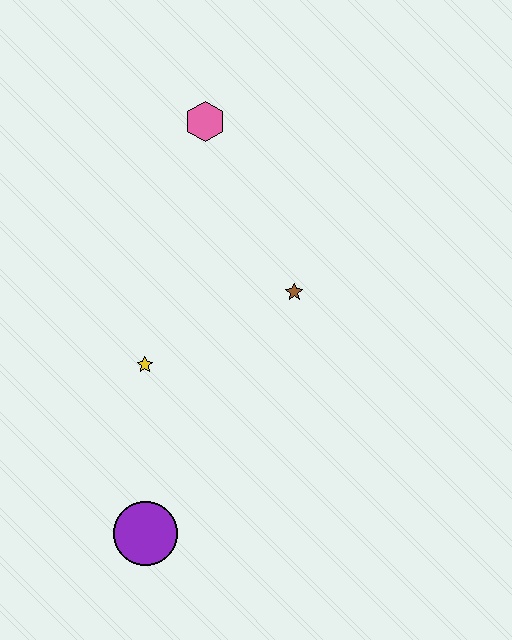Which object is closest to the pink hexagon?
The brown star is closest to the pink hexagon.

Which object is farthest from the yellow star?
The pink hexagon is farthest from the yellow star.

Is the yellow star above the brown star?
No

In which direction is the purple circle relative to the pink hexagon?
The purple circle is below the pink hexagon.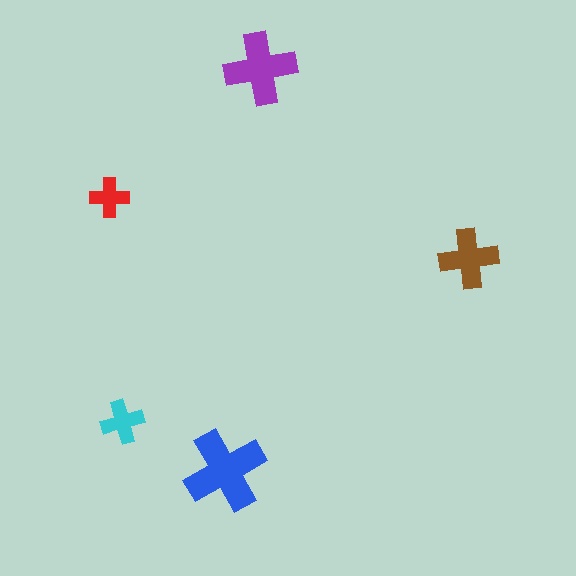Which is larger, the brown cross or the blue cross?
The blue one.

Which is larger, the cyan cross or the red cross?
The cyan one.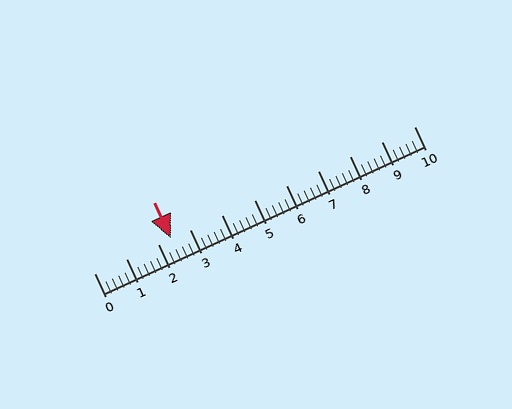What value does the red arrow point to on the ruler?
The red arrow points to approximately 2.4.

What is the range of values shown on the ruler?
The ruler shows values from 0 to 10.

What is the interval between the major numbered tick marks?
The major tick marks are spaced 1 units apart.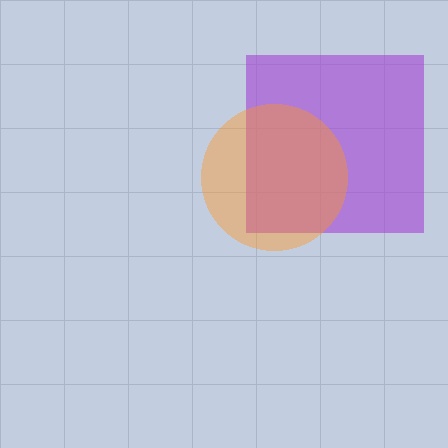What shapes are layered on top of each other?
The layered shapes are: a purple square, an orange circle.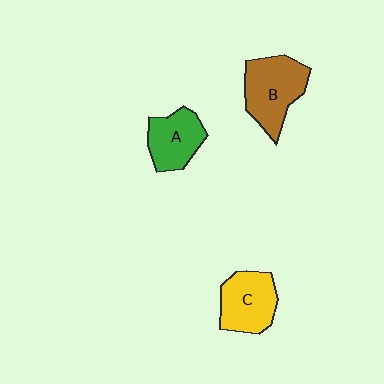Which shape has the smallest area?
Shape A (green).